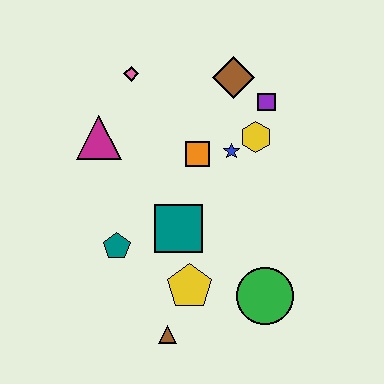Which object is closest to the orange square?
The blue star is closest to the orange square.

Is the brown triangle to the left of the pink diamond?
No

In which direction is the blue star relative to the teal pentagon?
The blue star is to the right of the teal pentagon.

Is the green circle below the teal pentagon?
Yes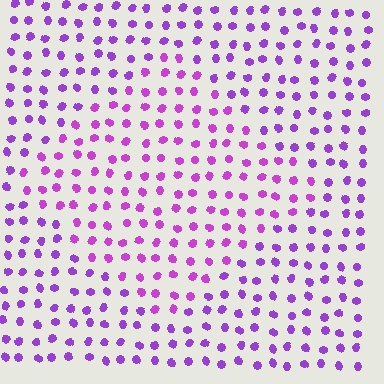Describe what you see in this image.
The image is filled with small purple elements in a uniform arrangement. A diamond-shaped region is visible where the elements are tinted to a slightly different hue, forming a subtle color boundary.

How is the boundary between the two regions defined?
The boundary is defined purely by a slight shift in hue (about 21 degrees). Spacing, size, and orientation are identical on both sides.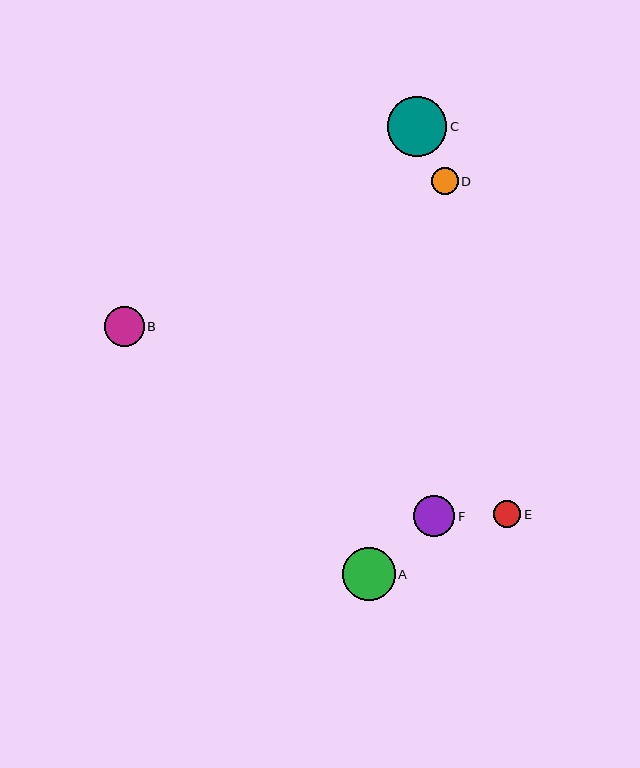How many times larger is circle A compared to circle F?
Circle A is approximately 1.3 times the size of circle F.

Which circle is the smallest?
Circle D is the smallest with a size of approximately 27 pixels.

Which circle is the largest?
Circle C is the largest with a size of approximately 59 pixels.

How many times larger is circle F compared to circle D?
Circle F is approximately 1.5 times the size of circle D.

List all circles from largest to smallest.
From largest to smallest: C, A, F, B, E, D.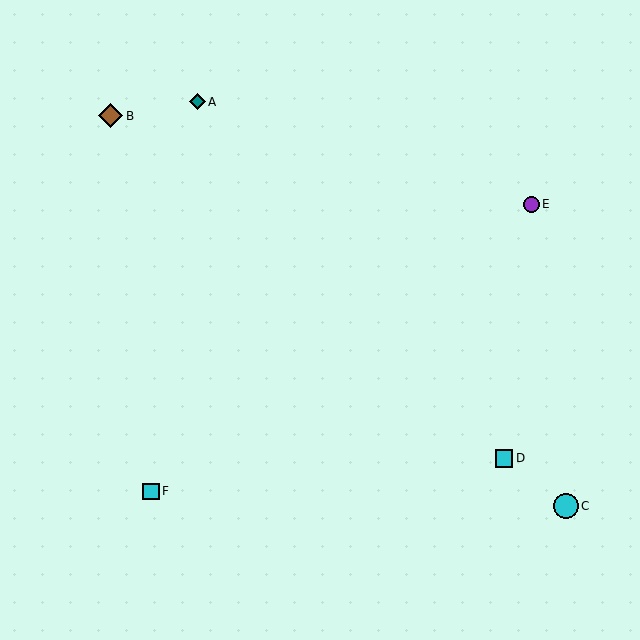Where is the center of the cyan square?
The center of the cyan square is at (504, 458).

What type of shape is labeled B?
Shape B is a brown diamond.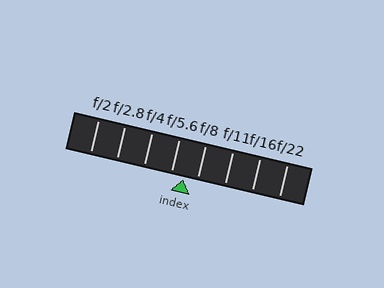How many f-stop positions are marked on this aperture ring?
There are 8 f-stop positions marked.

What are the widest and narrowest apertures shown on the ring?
The widest aperture shown is f/2 and the narrowest is f/22.